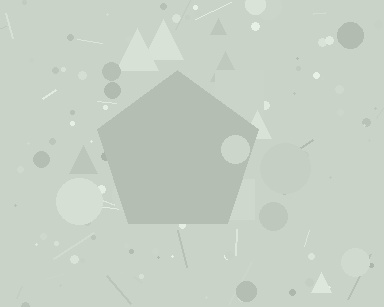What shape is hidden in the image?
A pentagon is hidden in the image.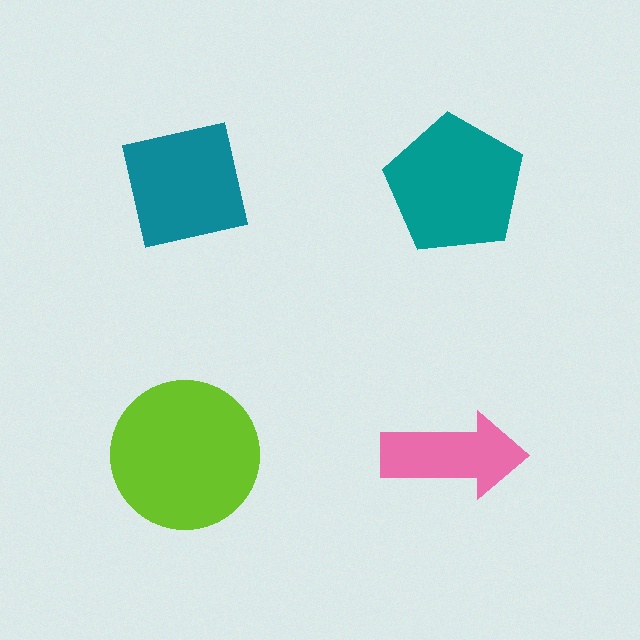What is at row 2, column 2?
A pink arrow.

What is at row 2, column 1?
A lime circle.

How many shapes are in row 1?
2 shapes.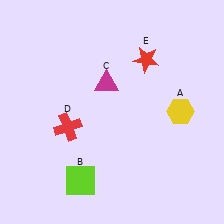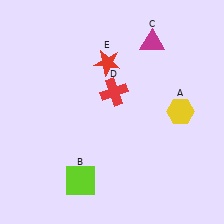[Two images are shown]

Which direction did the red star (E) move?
The red star (E) moved left.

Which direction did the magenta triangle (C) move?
The magenta triangle (C) moved right.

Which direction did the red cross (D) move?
The red cross (D) moved right.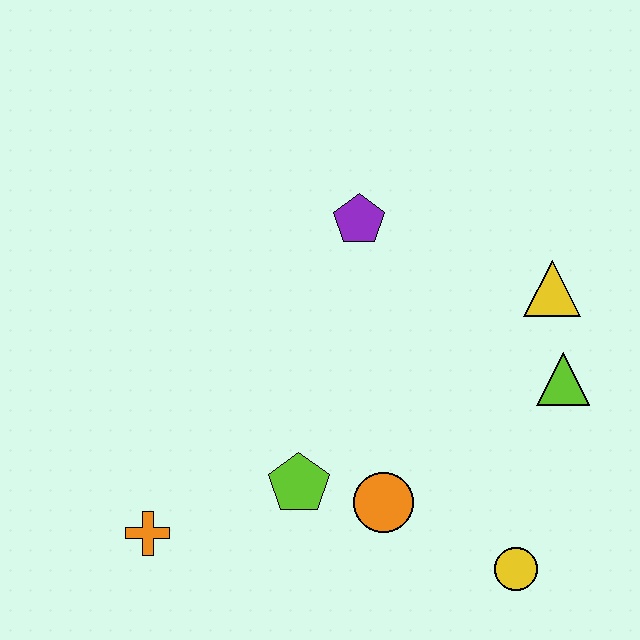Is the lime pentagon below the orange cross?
No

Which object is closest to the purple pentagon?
The yellow triangle is closest to the purple pentagon.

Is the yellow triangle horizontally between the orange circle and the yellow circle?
No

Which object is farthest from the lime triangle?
The orange cross is farthest from the lime triangle.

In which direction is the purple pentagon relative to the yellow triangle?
The purple pentagon is to the left of the yellow triangle.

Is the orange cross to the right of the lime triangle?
No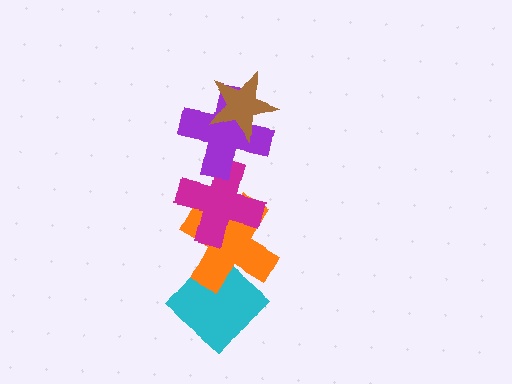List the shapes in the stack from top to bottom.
From top to bottom: the brown star, the purple cross, the magenta cross, the orange cross, the cyan diamond.